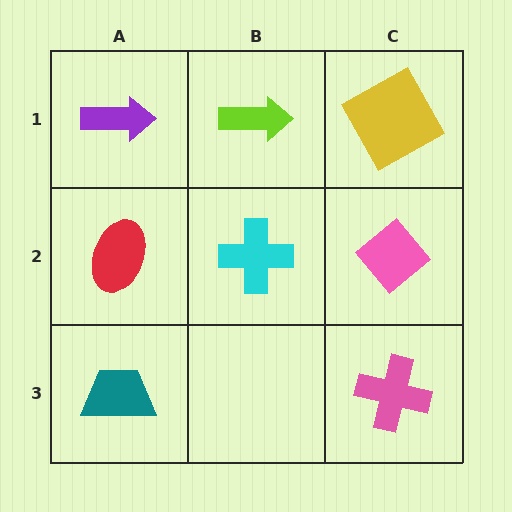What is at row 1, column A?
A purple arrow.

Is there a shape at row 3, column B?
No, that cell is empty.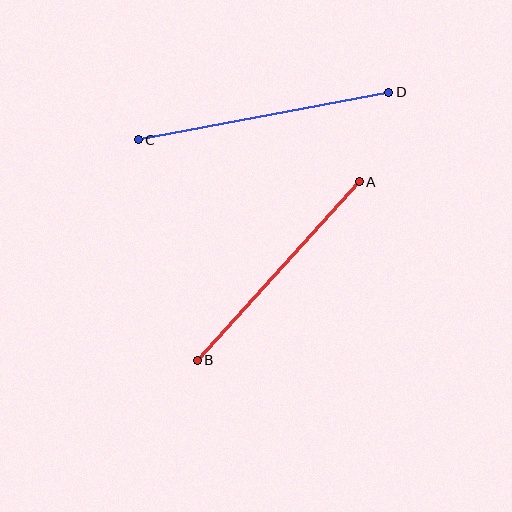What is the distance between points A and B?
The distance is approximately 241 pixels.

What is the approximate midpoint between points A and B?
The midpoint is at approximately (278, 271) pixels.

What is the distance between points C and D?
The distance is approximately 255 pixels.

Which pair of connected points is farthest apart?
Points C and D are farthest apart.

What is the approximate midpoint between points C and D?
The midpoint is at approximately (263, 116) pixels.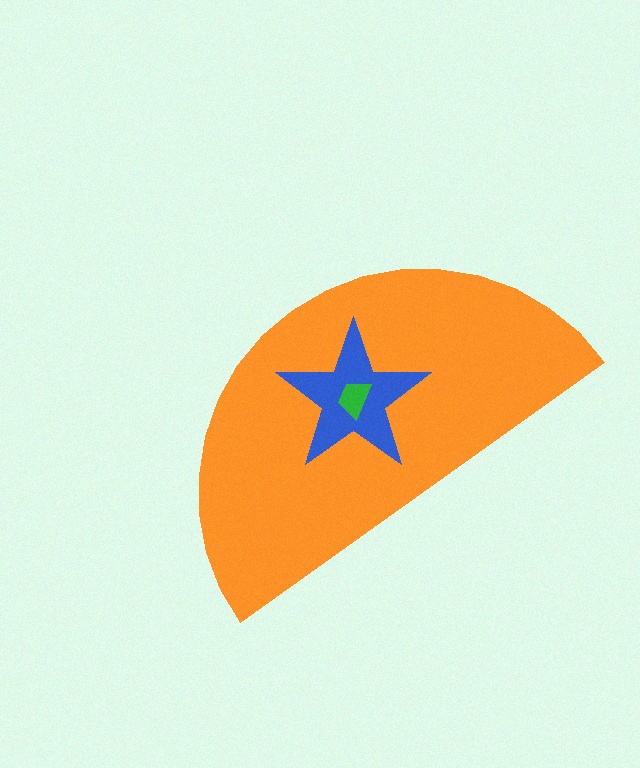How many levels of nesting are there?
3.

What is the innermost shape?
The green trapezoid.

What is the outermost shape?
The orange semicircle.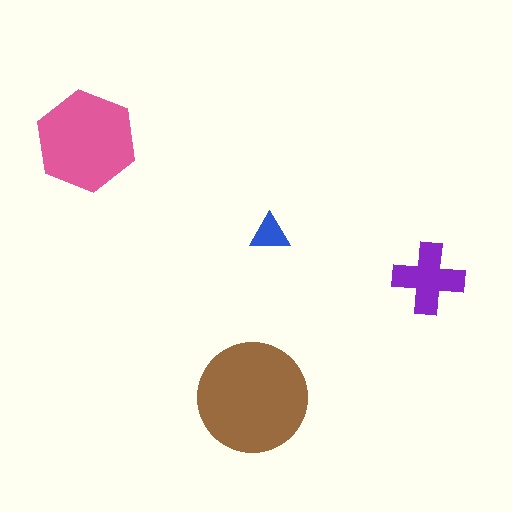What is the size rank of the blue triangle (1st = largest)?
4th.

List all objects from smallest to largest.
The blue triangle, the purple cross, the pink hexagon, the brown circle.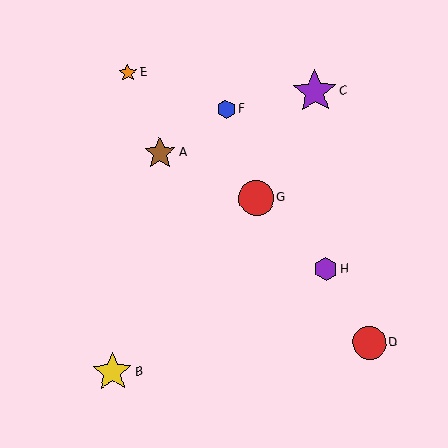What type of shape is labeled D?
Shape D is a red circle.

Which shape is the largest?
The purple star (labeled C) is the largest.